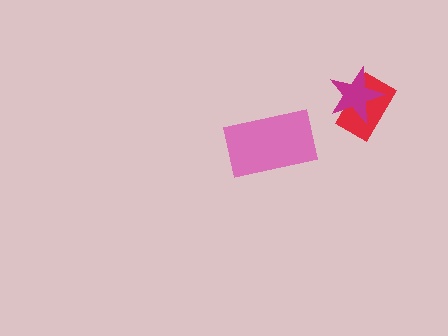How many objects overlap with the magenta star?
1 object overlaps with the magenta star.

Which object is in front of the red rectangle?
The magenta star is in front of the red rectangle.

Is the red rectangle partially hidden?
Yes, it is partially covered by another shape.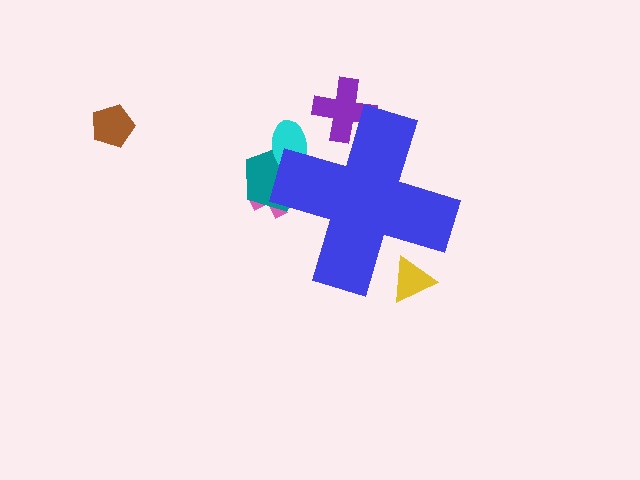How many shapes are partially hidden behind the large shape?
5 shapes are partially hidden.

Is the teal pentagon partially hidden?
Yes, the teal pentagon is partially hidden behind the blue cross.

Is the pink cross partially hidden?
Yes, the pink cross is partially hidden behind the blue cross.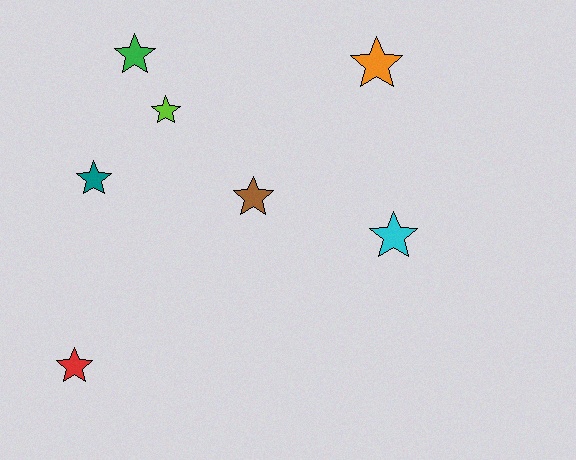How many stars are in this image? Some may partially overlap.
There are 7 stars.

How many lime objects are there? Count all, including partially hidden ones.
There is 1 lime object.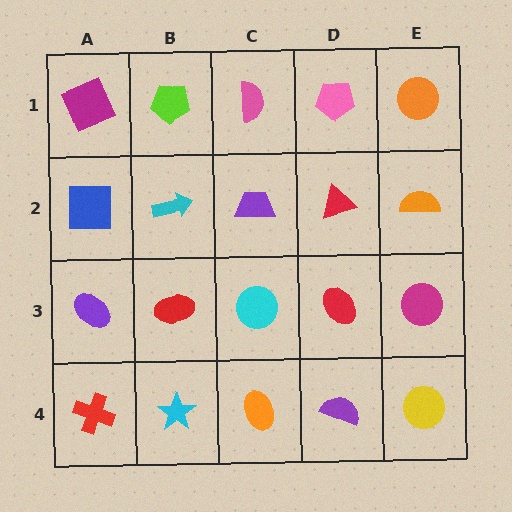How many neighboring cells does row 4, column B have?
3.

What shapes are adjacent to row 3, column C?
A purple trapezoid (row 2, column C), an orange ellipse (row 4, column C), a red ellipse (row 3, column B), a red ellipse (row 3, column D).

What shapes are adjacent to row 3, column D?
A red triangle (row 2, column D), a purple semicircle (row 4, column D), a cyan circle (row 3, column C), a magenta circle (row 3, column E).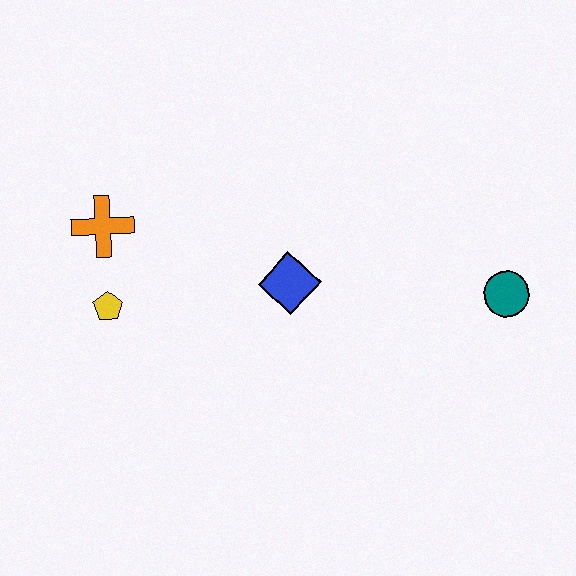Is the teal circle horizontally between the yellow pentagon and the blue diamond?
No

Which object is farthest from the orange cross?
The teal circle is farthest from the orange cross.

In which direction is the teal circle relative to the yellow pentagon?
The teal circle is to the right of the yellow pentagon.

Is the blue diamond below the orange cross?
Yes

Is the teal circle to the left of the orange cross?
No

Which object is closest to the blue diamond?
The yellow pentagon is closest to the blue diamond.